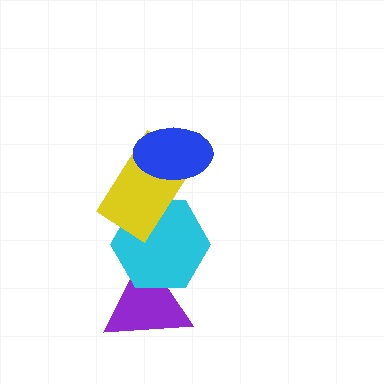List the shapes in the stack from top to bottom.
From top to bottom: the blue ellipse, the yellow rectangle, the cyan hexagon, the purple triangle.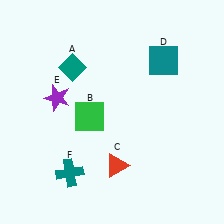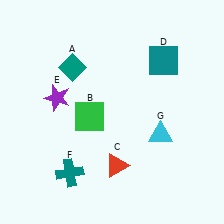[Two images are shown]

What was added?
A cyan triangle (G) was added in Image 2.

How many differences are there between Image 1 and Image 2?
There is 1 difference between the two images.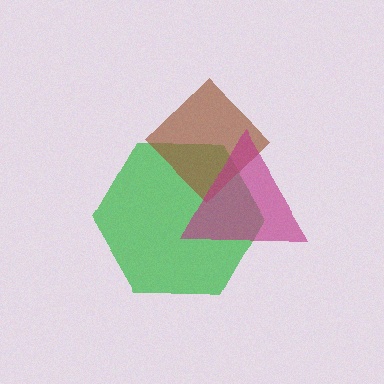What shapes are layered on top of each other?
The layered shapes are: a green hexagon, a brown diamond, a magenta triangle.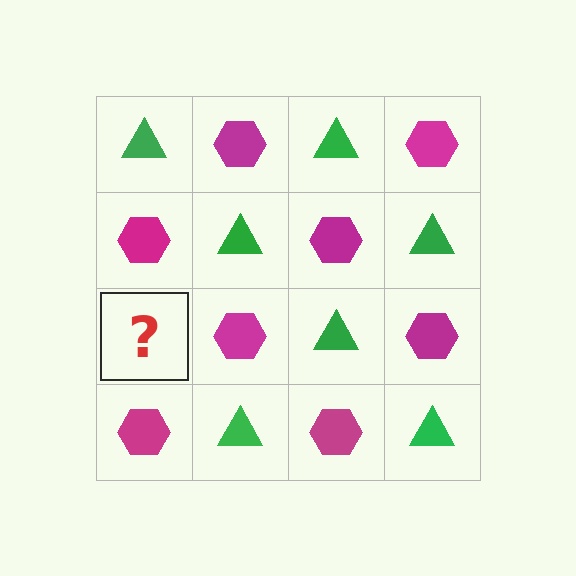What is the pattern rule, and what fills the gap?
The rule is that it alternates green triangle and magenta hexagon in a checkerboard pattern. The gap should be filled with a green triangle.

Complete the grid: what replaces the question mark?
The question mark should be replaced with a green triangle.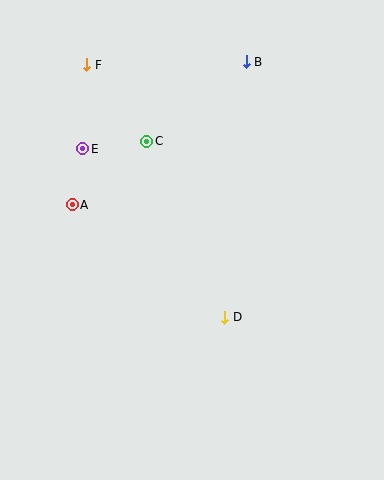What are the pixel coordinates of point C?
Point C is at (147, 141).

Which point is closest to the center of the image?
Point D at (225, 317) is closest to the center.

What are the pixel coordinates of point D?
Point D is at (225, 317).